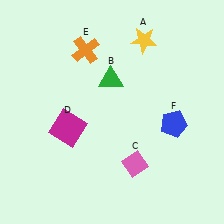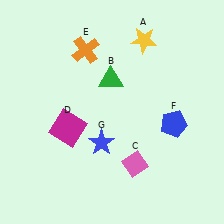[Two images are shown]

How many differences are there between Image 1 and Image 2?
There is 1 difference between the two images.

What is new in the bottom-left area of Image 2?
A blue star (G) was added in the bottom-left area of Image 2.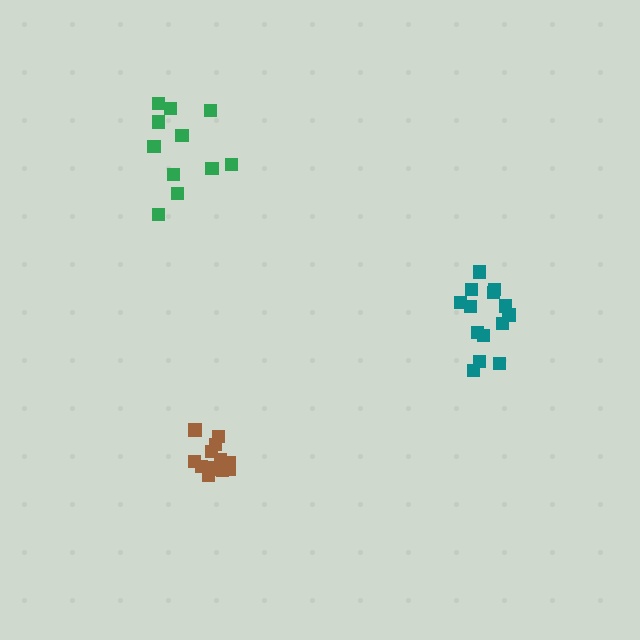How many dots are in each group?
Group 1: 15 dots, Group 2: 11 dots, Group 3: 13 dots (39 total).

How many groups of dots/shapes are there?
There are 3 groups.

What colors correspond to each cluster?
The clusters are colored: teal, green, brown.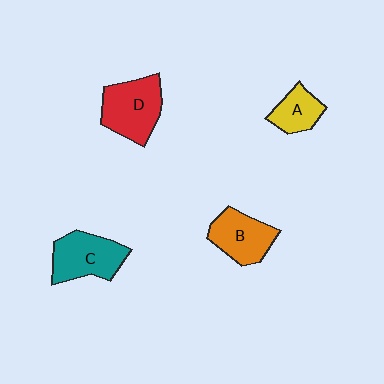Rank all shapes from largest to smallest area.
From largest to smallest: D (red), C (teal), B (orange), A (yellow).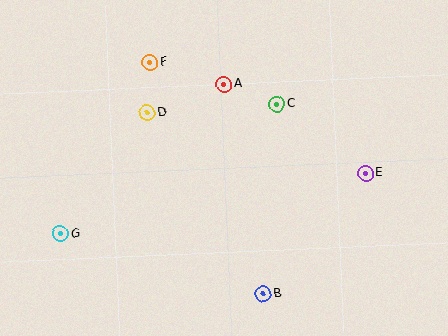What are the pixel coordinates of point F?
Point F is at (150, 62).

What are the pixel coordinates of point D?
Point D is at (147, 112).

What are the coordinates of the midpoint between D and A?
The midpoint between D and A is at (186, 98).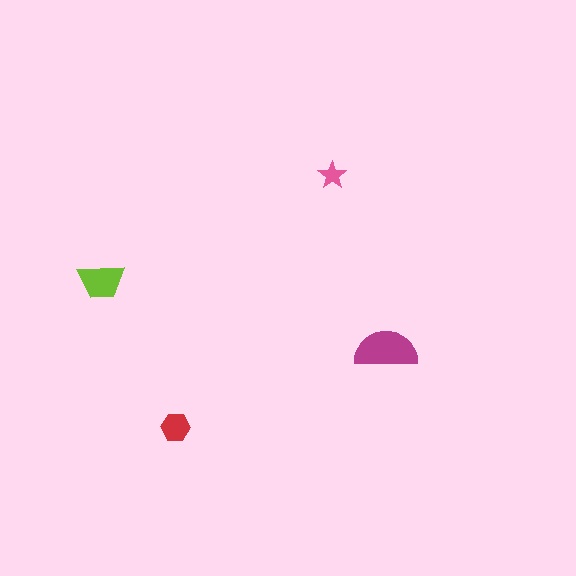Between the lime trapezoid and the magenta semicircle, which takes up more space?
The magenta semicircle.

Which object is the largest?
The magenta semicircle.